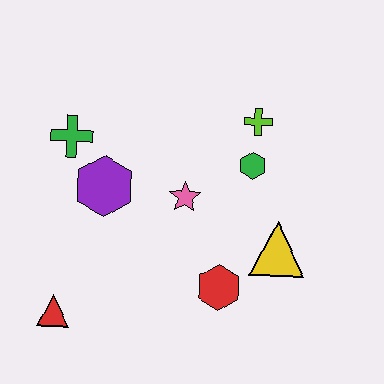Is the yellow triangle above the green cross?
No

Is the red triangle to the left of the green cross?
Yes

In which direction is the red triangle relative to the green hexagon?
The red triangle is to the left of the green hexagon.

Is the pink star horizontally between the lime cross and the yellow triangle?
No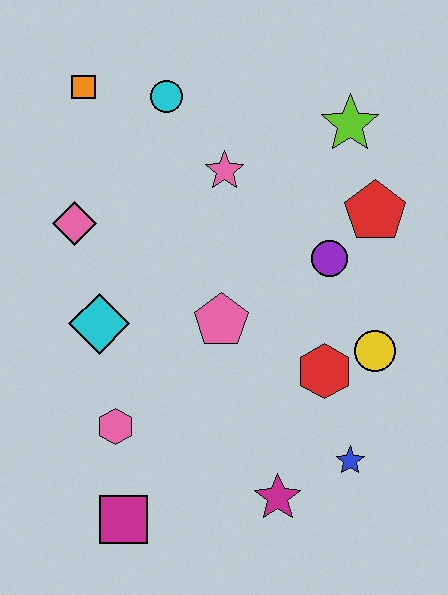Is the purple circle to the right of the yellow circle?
No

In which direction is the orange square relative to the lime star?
The orange square is to the left of the lime star.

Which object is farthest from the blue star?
The orange square is farthest from the blue star.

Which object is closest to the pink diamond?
The cyan diamond is closest to the pink diamond.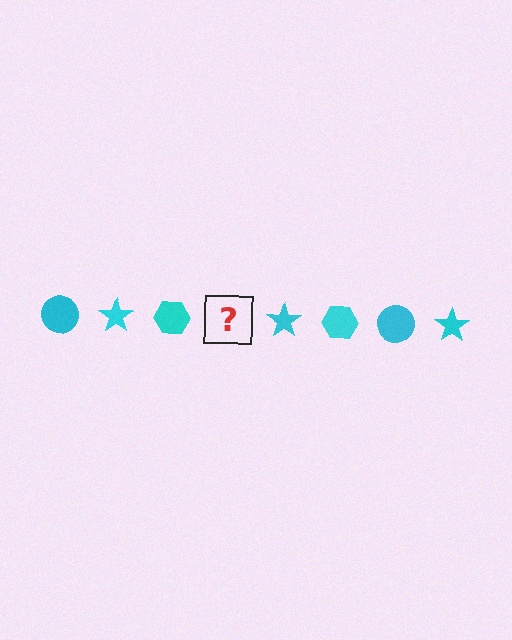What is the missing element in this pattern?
The missing element is a cyan circle.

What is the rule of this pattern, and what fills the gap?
The rule is that the pattern cycles through circle, star, hexagon shapes in cyan. The gap should be filled with a cyan circle.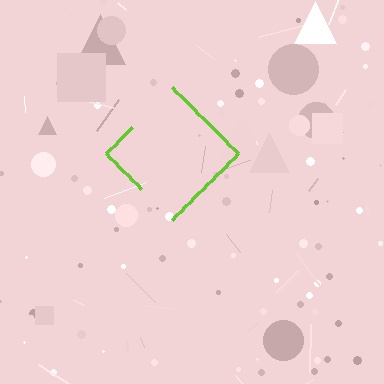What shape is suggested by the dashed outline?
The dashed outline suggests a diamond.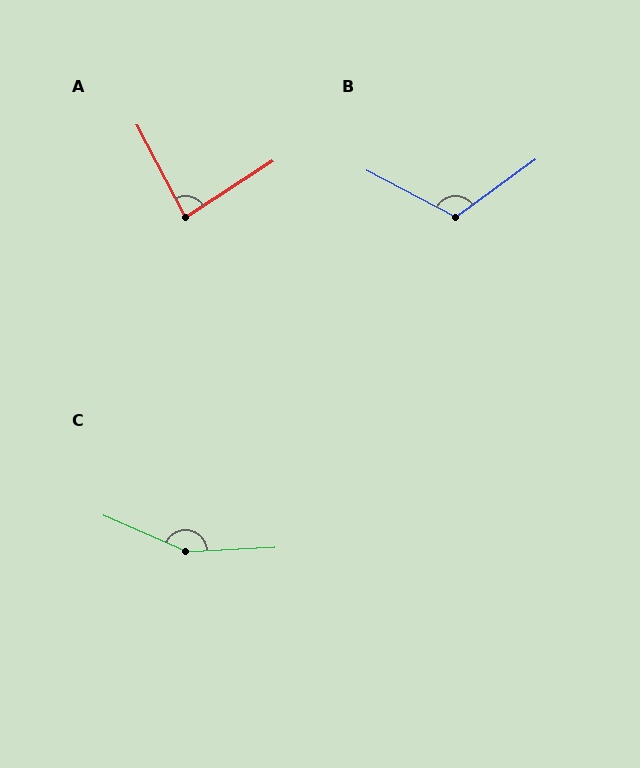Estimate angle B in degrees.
Approximately 116 degrees.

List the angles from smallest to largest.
A (85°), B (116°), C (153°).